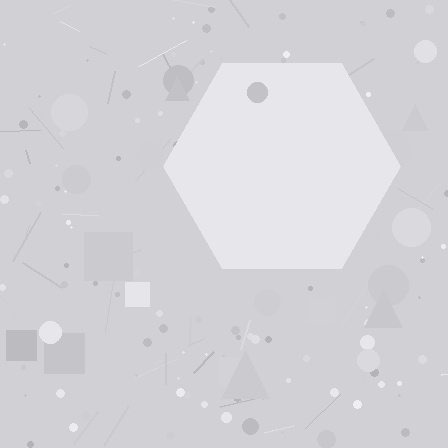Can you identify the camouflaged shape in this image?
The camouflaged shape is a hexagon.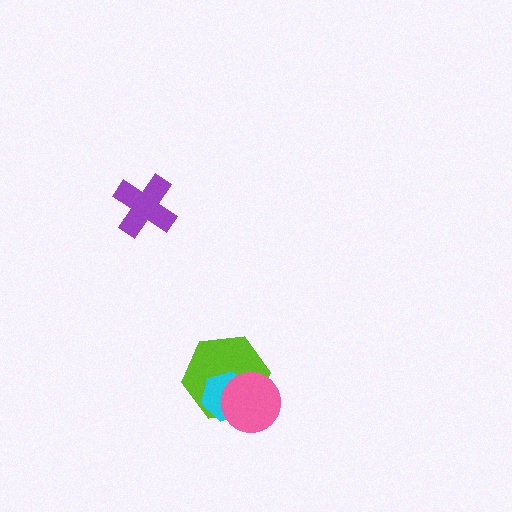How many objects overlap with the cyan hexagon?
2 objects overlap with the cyan hexagon.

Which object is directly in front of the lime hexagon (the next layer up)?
The cyan hexagon is directly in front of the lime hexagon.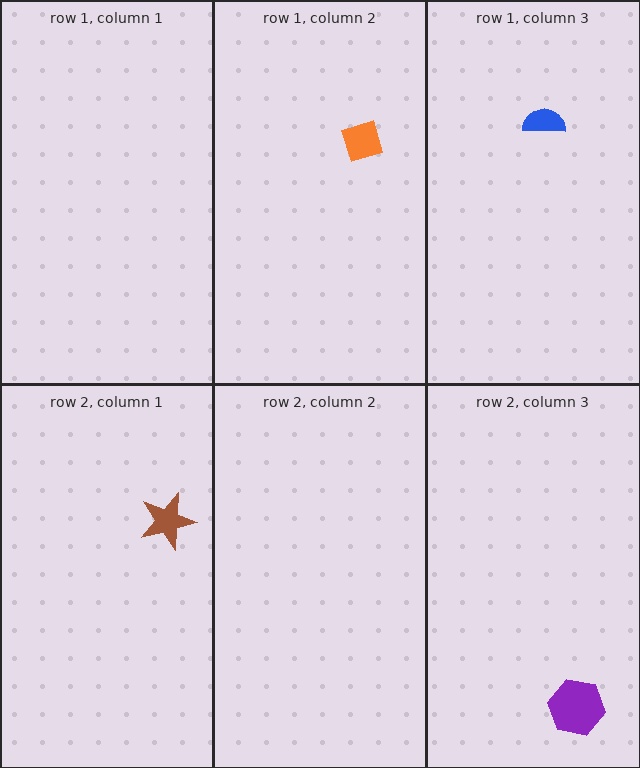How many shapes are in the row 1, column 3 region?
1.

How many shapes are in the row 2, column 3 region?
1.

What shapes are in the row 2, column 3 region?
The purple hexagon.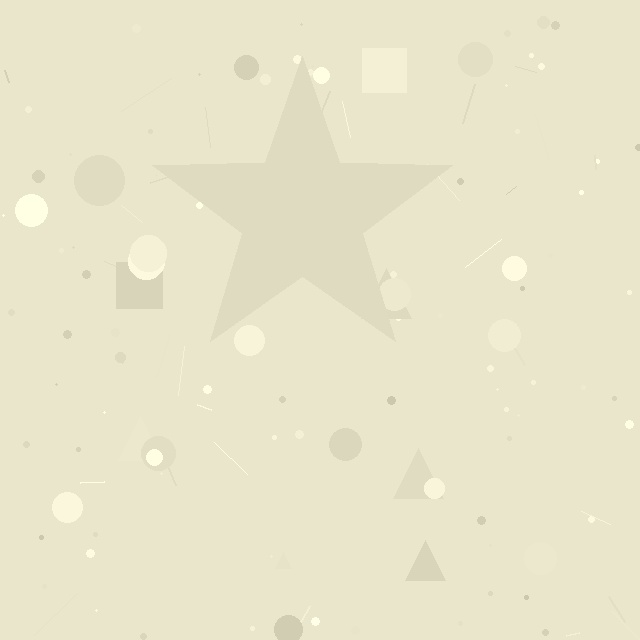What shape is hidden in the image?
A star is hidden in the image.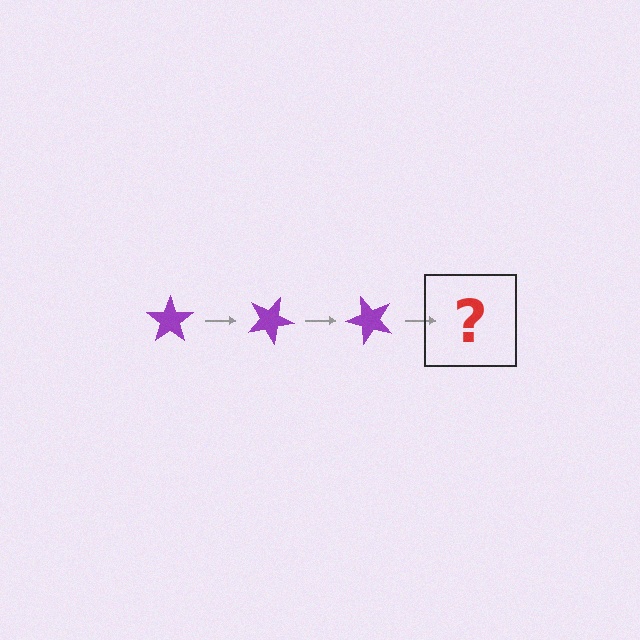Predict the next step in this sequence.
The next step is a purple star rotated 75 degrees.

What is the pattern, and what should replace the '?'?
The pattern is that the star rotates 25 degrees each step. The '?' should be a purple star rotated 75 degrees.